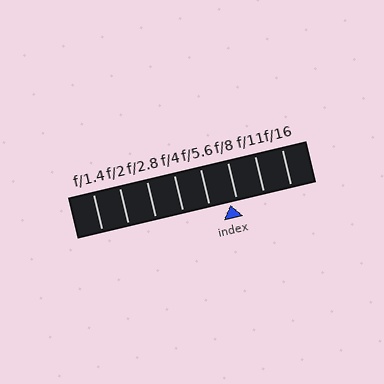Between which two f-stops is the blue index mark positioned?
The index mark is between f/5.6 and f/8.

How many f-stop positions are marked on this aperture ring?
There are 8 f-stop positions marked.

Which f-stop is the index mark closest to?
The index mark is closest to f/8.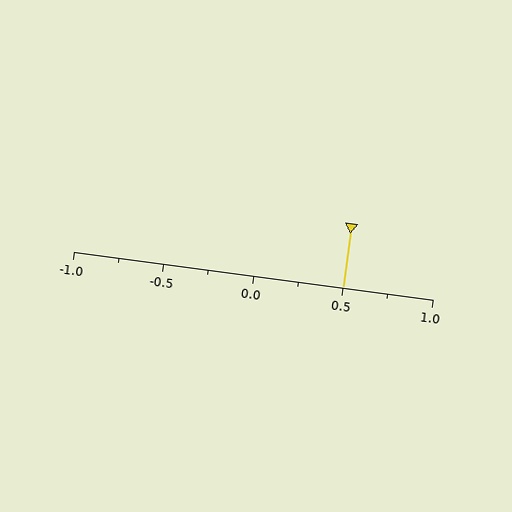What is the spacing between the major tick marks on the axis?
The major ticks are spaced 0.5 apart.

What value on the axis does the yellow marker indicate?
The marker indicates approximately 0.5.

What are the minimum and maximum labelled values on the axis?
The axis runs from -1.0 to 1.0.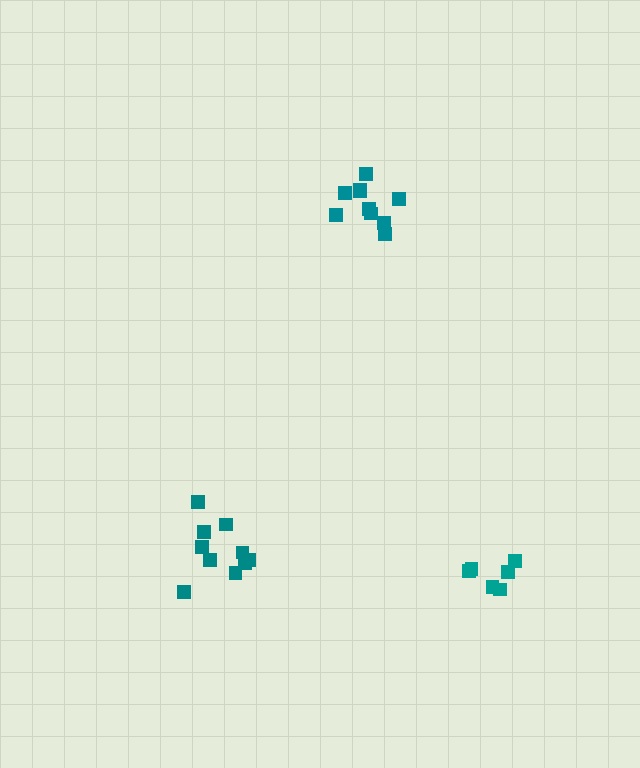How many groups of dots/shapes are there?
There are 3 groups.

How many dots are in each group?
Group 1: 10 dots, Group 2: 10 dots, Group 3: 6 dots (26 total).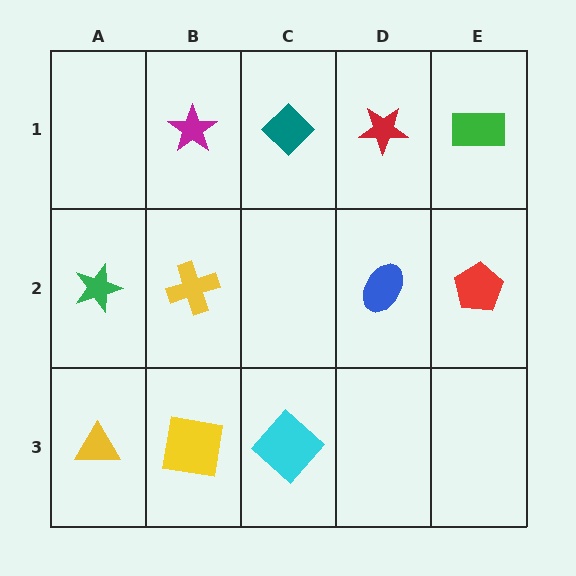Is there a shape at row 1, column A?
No, that cell is empty.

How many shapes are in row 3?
3 shapes.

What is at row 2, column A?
A green star.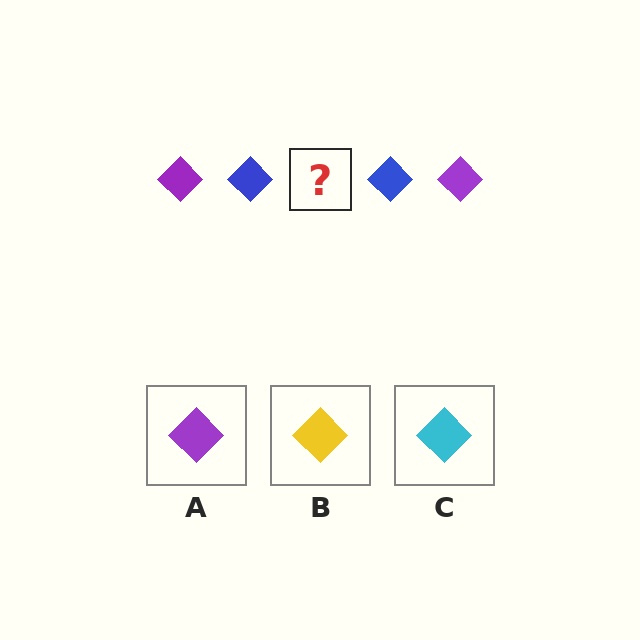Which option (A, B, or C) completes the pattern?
A.